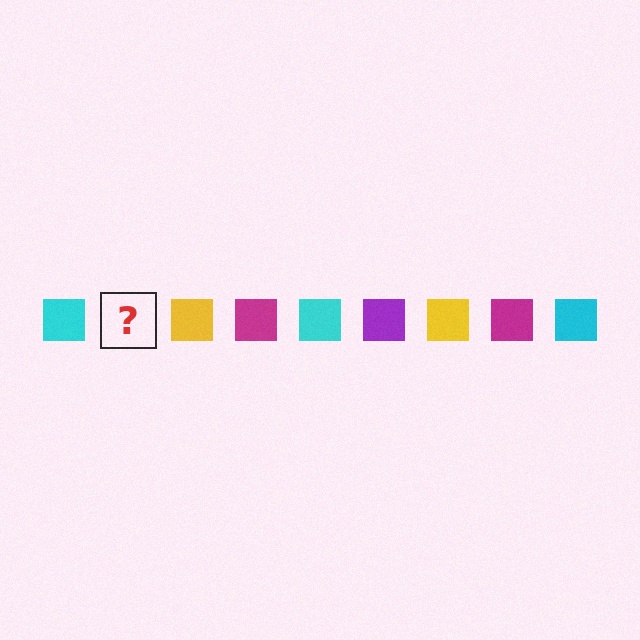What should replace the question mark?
The question mark should be replaced with a purple square.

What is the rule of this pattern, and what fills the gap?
The rule is that the pattern cycles through cyan, purple, yellow, magenta squares. The gap should be filled with a purple square.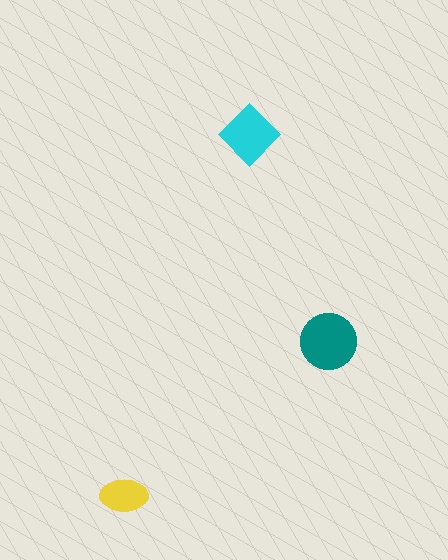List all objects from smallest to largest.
The yellow ellipse, the cyan diamond, the teal circle.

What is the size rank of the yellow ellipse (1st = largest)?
3rd.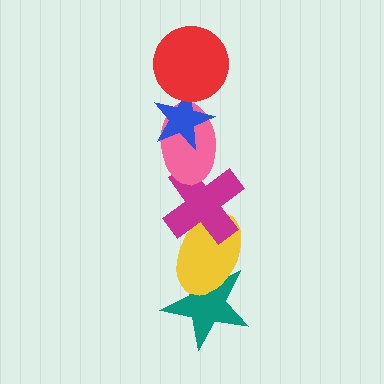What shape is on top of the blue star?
The red circle is on top of the blue star.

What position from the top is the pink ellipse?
The pink ellipse is 3rd from the top.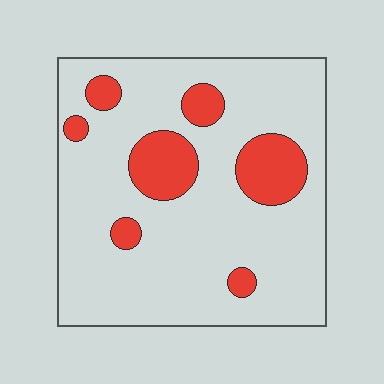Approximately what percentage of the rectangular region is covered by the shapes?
Approximately 20%.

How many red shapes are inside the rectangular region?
7.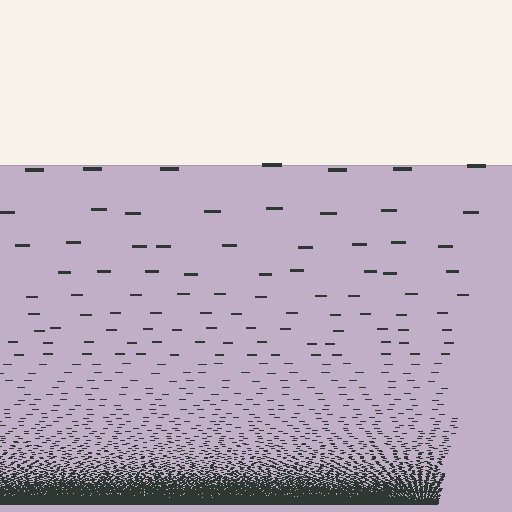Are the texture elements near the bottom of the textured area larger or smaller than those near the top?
Smaller. The gradient is inverted — elements near the bottom are smaller and denser.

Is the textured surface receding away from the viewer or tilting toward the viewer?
The surface appears to tilt toward the viewer. Texture elements get larger and sparser toward the top.